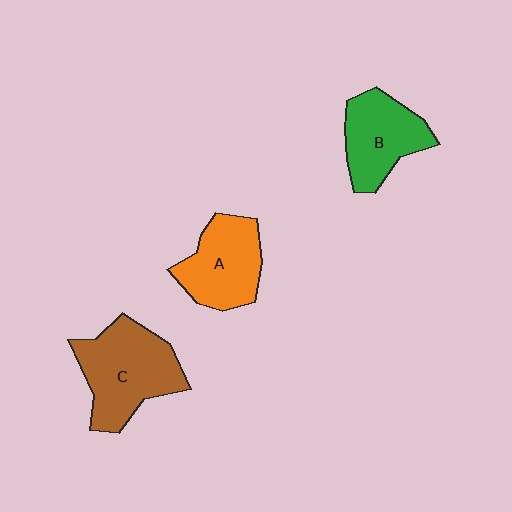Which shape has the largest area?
Shape C (brown).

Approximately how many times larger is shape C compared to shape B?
Approximately 1.3 times.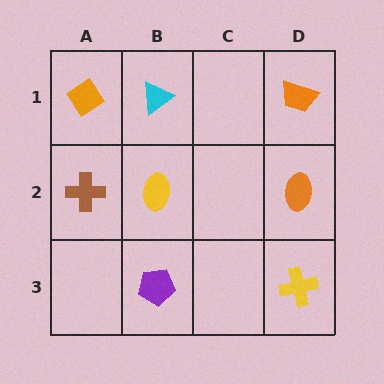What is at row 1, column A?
An orange diamond.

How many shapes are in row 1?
3 shapes.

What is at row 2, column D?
An orange ellipse.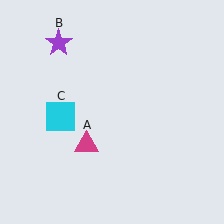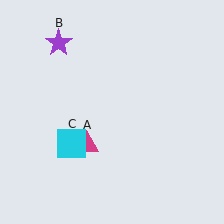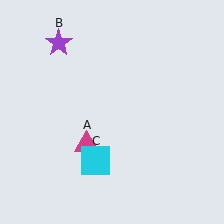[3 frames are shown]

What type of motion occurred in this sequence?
The cyan square (object C) rotated counterclockwise around the center of the scene.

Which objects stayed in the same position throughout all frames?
Magenta triangle (object A) and purple star (object B) remained stationary.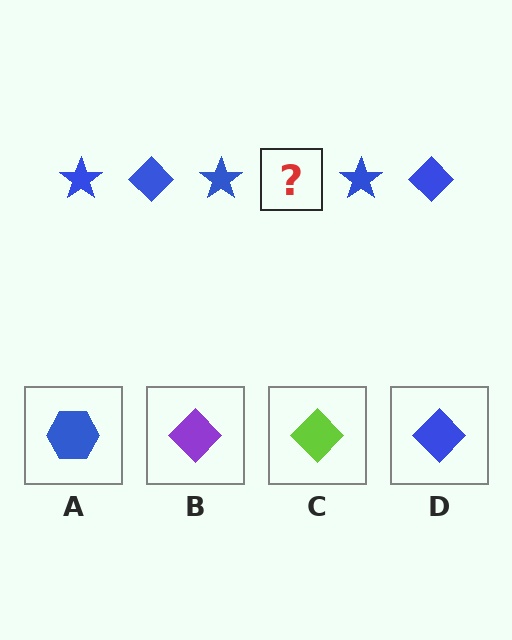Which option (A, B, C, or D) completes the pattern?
D.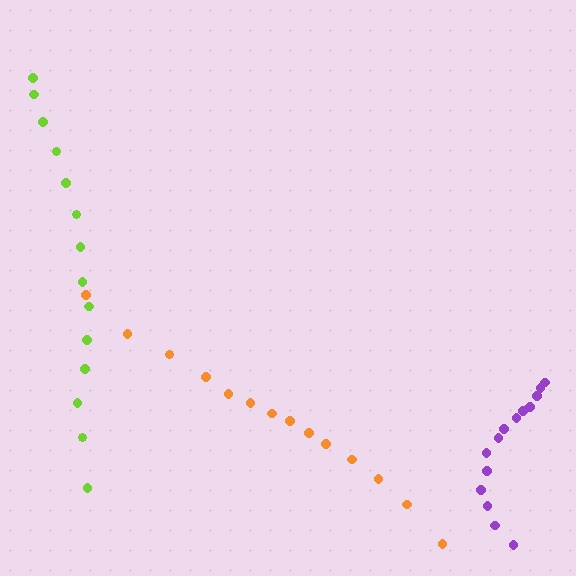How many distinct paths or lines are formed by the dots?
There are 3 distinct paths.